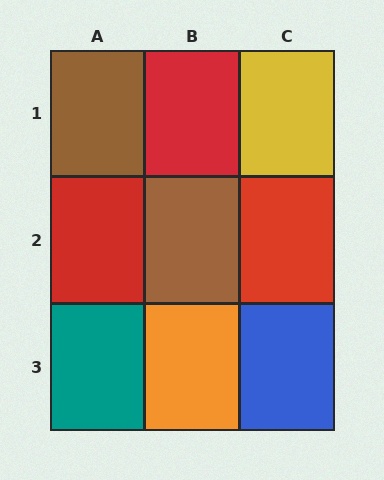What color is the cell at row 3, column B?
Orange.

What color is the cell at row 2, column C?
Red.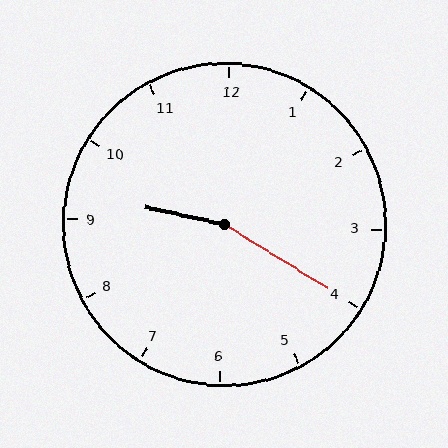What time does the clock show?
9:20.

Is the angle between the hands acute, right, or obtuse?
It is obtuse.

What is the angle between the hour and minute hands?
Approximately 160 degrees.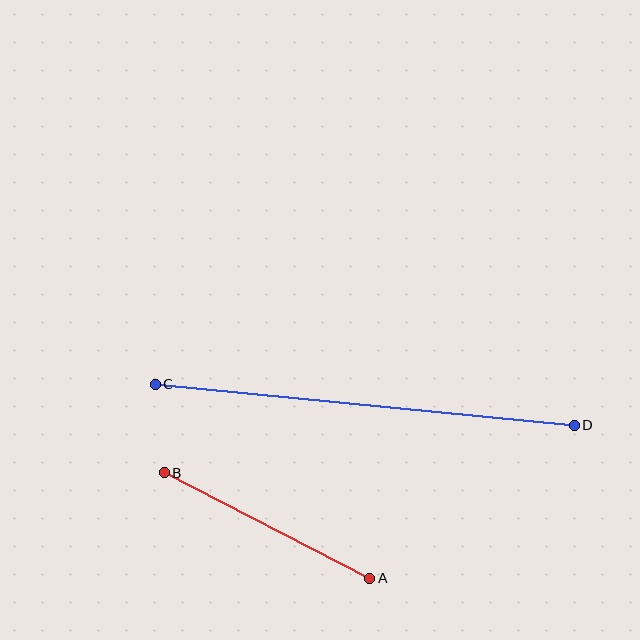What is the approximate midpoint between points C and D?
The midpoint is at approximately (365, 405) pixels.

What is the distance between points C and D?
The distance is approximately 421 pixels.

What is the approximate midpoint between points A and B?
The midpoint is at approximately (267, 525) pixels.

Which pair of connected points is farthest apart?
Points C and D are farthest apart.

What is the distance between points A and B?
The distance is approximately 231 pixels.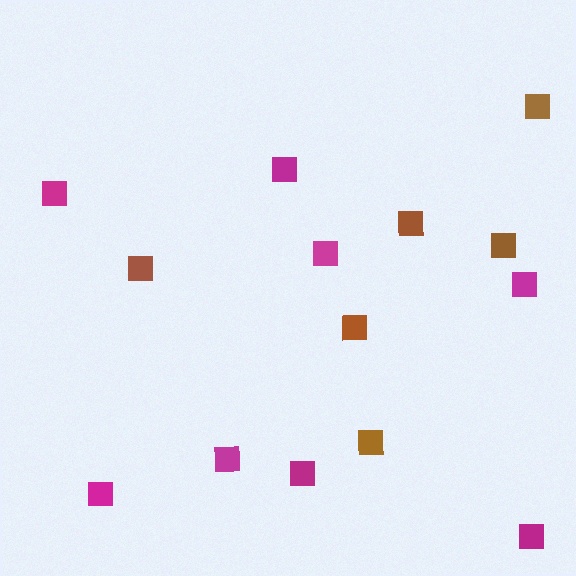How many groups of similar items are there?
There are 2 groups: one group of brown squares (6) and one group of magenta squares (8).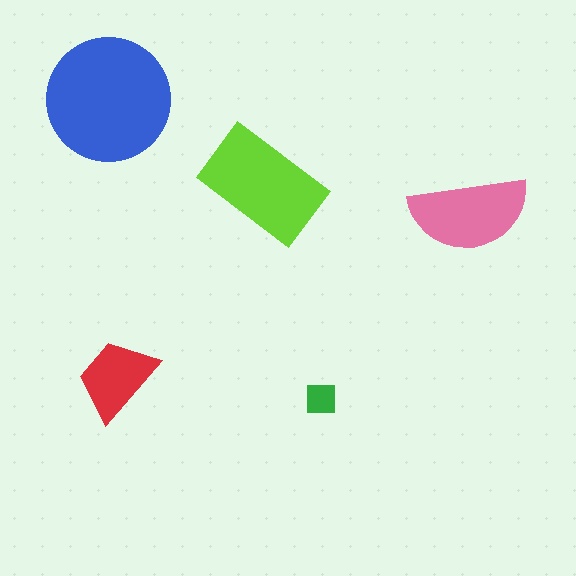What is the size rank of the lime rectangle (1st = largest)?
2nd.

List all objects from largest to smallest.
The blue circle, the lime rectangle, the pink semicircle, the red trapezoid, the green square.